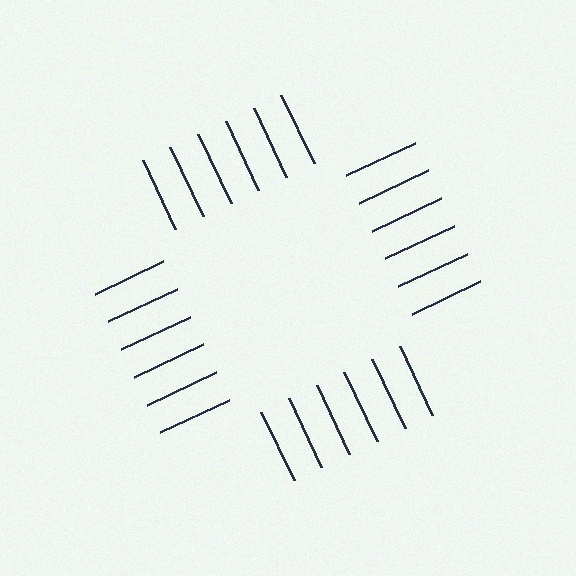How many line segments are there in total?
24 — 6 along each of the 4 edges.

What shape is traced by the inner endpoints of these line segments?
An illusory square — the line segments terminate on its edges but no continuous stroke is drawn.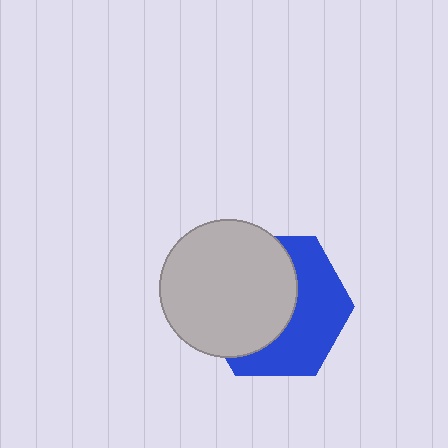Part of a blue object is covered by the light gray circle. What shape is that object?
It is a hexagon.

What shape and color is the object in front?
The object in front is a light gray circle.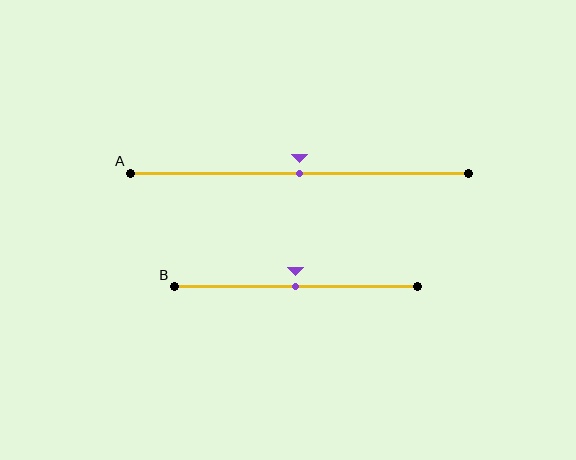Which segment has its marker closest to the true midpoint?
Segment A has its marker closest to the true midpoint.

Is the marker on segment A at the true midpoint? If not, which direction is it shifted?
Yes, the marker on segment A is at the true midpoint.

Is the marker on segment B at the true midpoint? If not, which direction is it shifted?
Yes, the marker on segment B is at the true midpoint.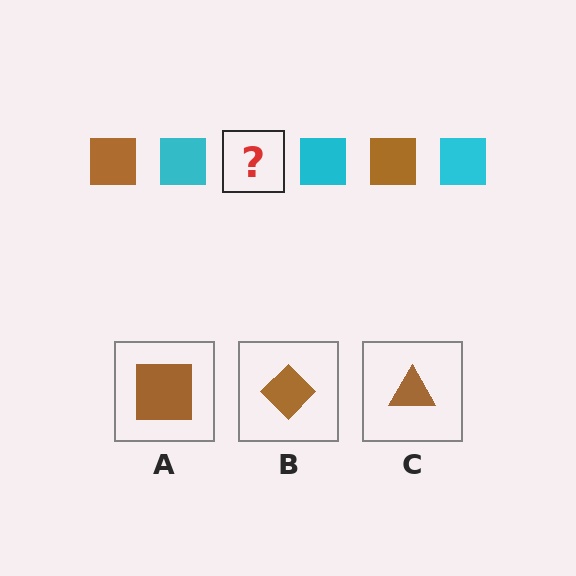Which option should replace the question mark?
Option A.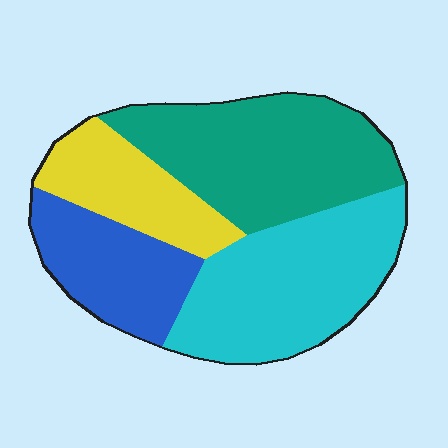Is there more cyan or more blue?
Cyan.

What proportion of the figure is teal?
Teal takes up about one third (1/3) of the figure.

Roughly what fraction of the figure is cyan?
Cyan covers 32% of the figure.